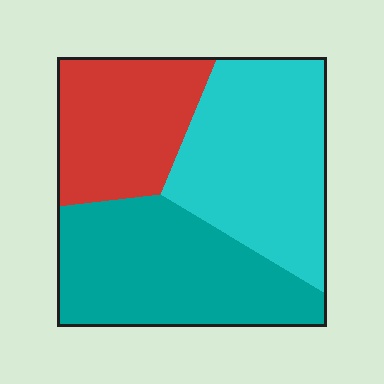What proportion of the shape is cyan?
Cyan takes up between a quarter and a half of the shape.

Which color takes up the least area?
Red, at roughly 25%.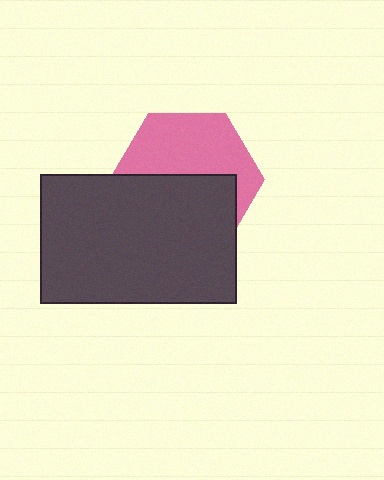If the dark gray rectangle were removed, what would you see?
You would see the complete pink hexagon.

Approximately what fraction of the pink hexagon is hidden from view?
Roughly 51% of the pink hexagon is hidden behind the dark gray rectangle.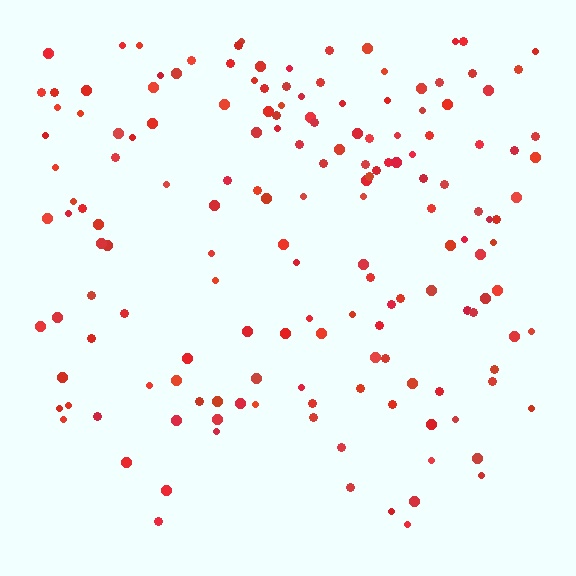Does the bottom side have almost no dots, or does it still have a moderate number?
Still a moderate number, just noticeably fewer than the top.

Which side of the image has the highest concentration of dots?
The top.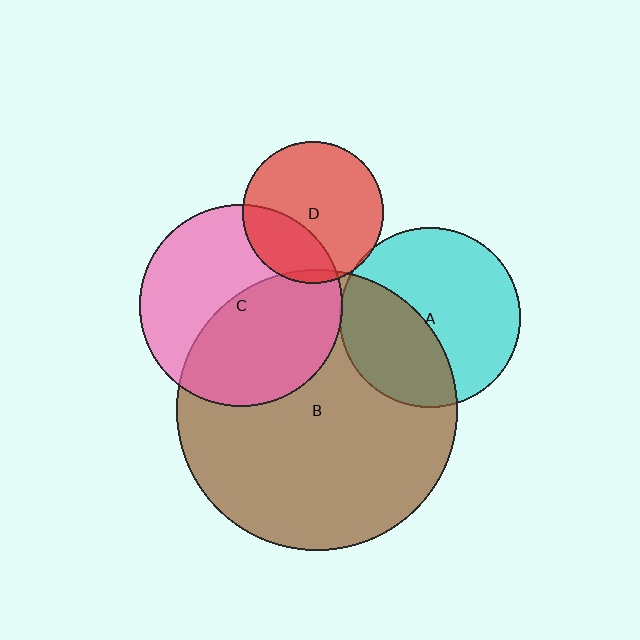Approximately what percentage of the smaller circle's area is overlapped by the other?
Approximately 5%.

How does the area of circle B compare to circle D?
Approximately 4.0 times.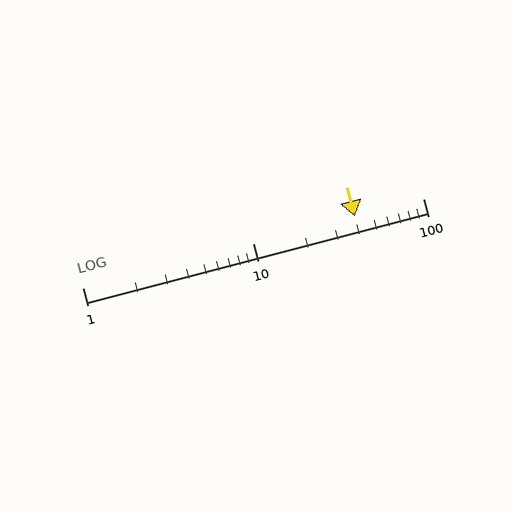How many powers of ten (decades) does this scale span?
The scale spans 2 decades, from 1 to 100.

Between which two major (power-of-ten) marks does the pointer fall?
The pointer is between 10 and 100.